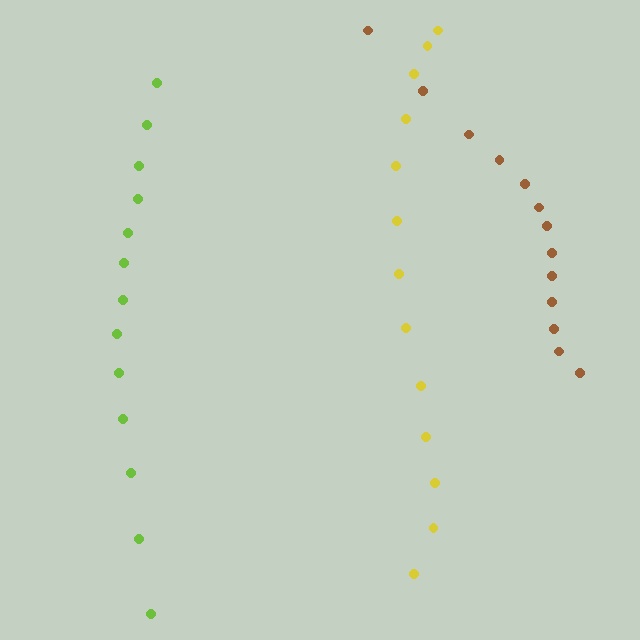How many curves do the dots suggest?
There are 3 distinct paths.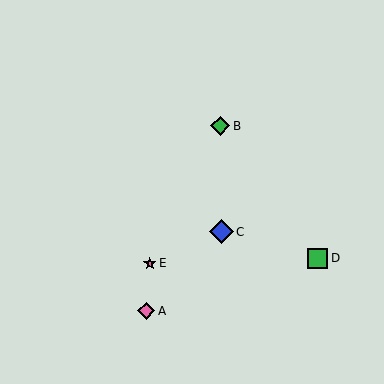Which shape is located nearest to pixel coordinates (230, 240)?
The blue diamond (labeled C) at (222, 232) is nearest to that location.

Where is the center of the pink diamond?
The center of the pink diamond is at (146, 311).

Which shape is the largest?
The blue diamond (labeled C) is the largest.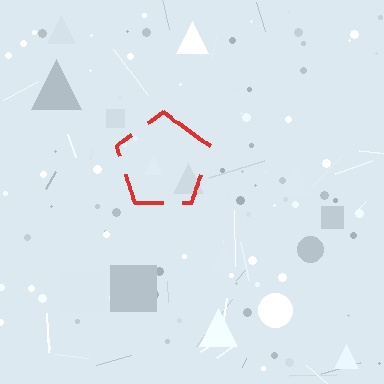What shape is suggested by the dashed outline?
The dashed outline suggests a pentagon.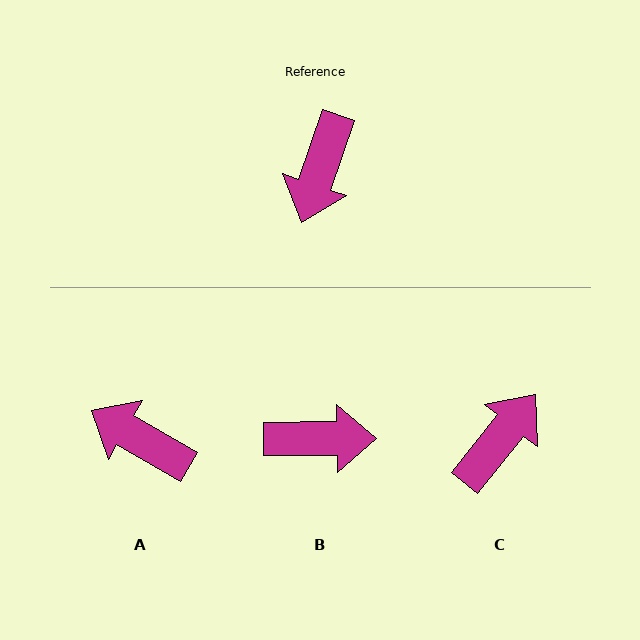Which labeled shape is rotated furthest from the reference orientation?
C, about 160 degrees away.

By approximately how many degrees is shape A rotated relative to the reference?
Approximately 101 degrees clockwise.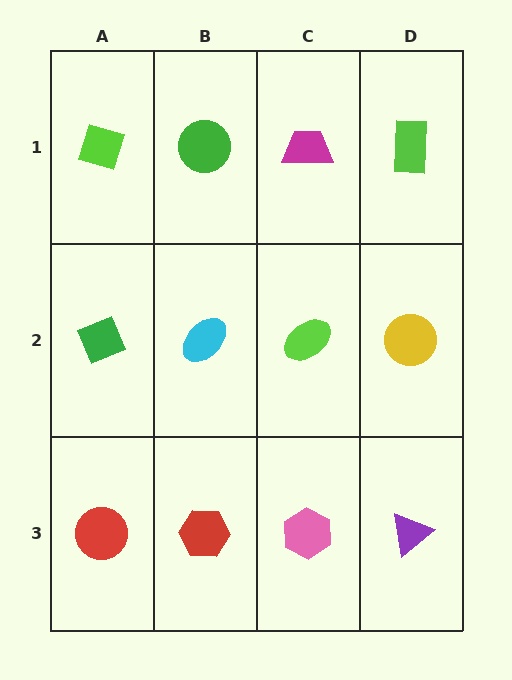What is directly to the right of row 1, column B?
A magenta trapezoid.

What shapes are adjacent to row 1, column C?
A lime ellipse (row 2, column C), a green circle (row 1, column B), a lime rectangle (row 1, column D).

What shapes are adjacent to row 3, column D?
A yellow circle (row 2, column D), a pink hexagon (row 3, column C).